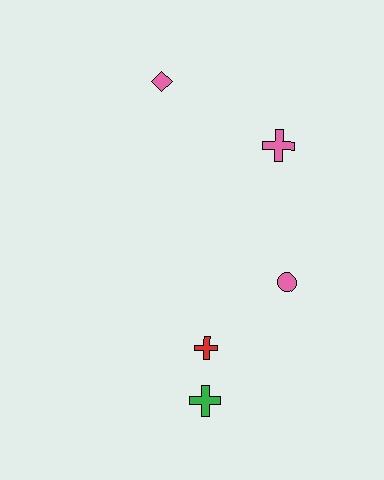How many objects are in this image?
There are 5 objects.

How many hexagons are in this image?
There are no hexagons.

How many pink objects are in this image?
There are 3 pink objects.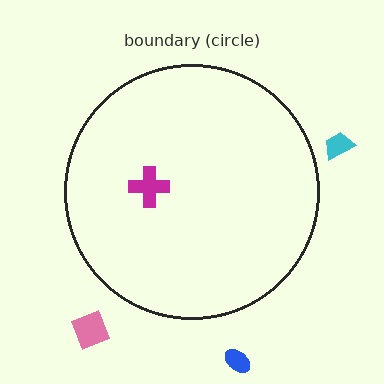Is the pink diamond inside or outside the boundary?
Outside.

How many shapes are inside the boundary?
1 inside, 3 outside.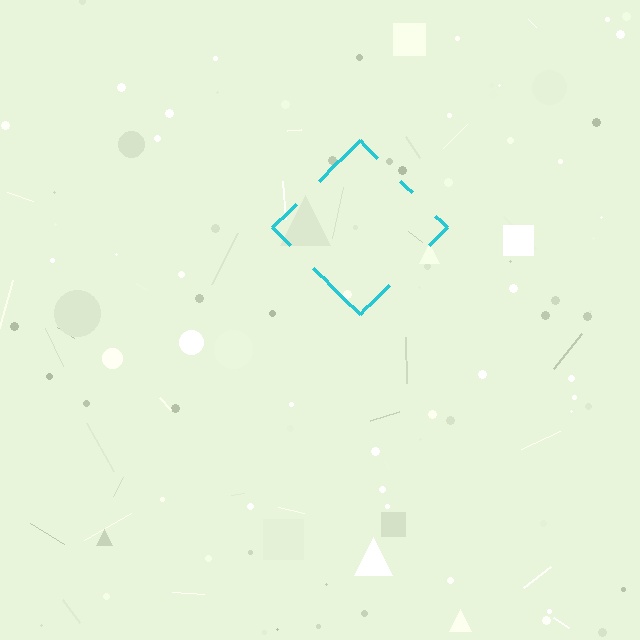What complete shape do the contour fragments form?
The contour fragments form a diamond.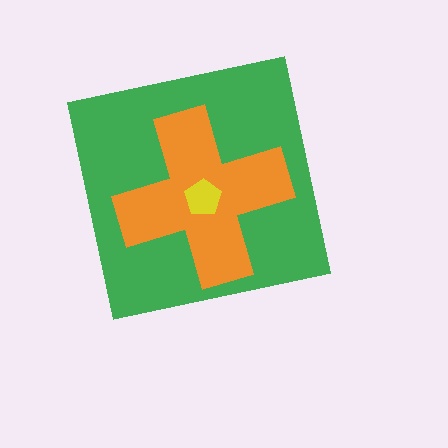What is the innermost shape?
The yellow pentagon.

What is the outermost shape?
The green square.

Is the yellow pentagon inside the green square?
Yes.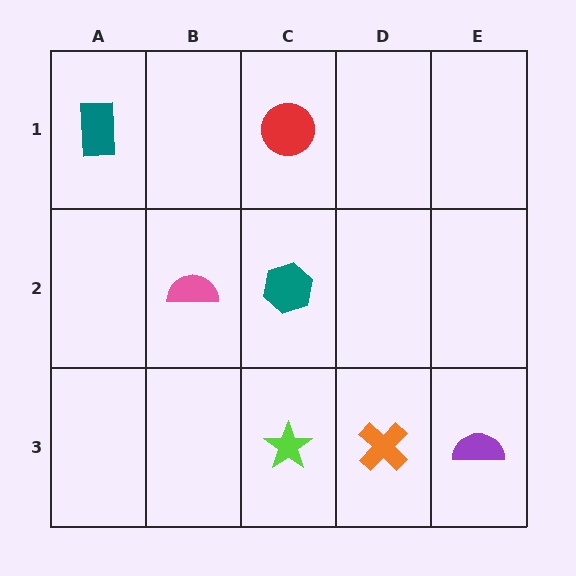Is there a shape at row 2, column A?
No, that cell is empty.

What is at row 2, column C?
A teal hexagon.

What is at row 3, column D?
An orange cross.